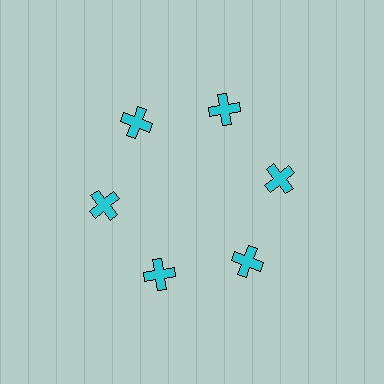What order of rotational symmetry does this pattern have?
This pattern has 6-fold rotational symmetry.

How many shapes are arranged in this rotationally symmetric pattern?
There are 6 shapes, arranged in 6 groups of 1.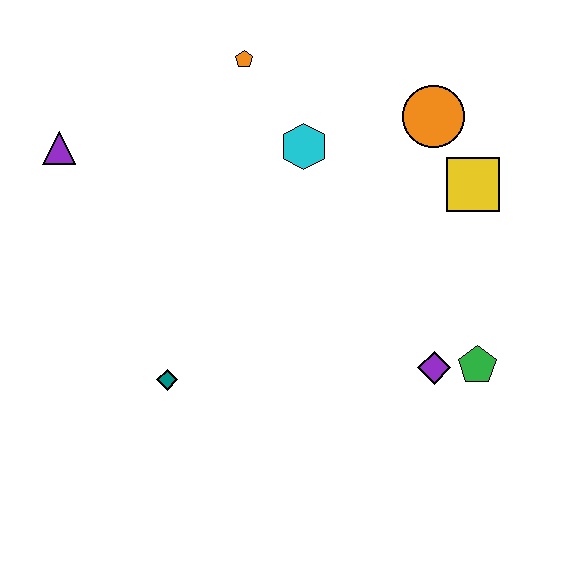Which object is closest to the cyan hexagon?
The orange pentagon is closest to the cyan hexagon.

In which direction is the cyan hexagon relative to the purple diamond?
The cyan hexagon is above the purple diamond.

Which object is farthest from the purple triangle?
The green pentagon is farthest from the purple triangle.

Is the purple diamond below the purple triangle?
Yes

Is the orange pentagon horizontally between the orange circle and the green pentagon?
No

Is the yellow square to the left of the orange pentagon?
No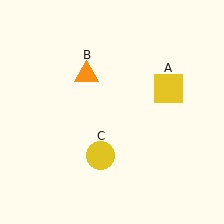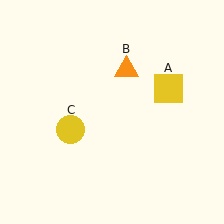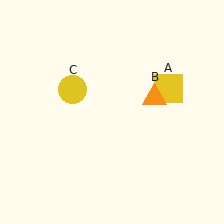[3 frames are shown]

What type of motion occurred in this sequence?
The orange triangle (object B), yellow circle (object C) rotated clockwise around the center of the scene.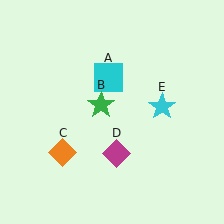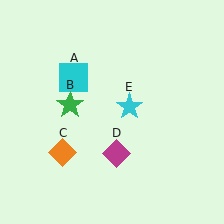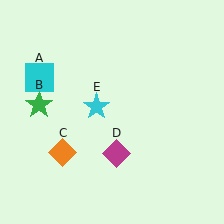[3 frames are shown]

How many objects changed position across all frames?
3 objects changed position: cyan square (object A), green star (object B), cyan star (object E).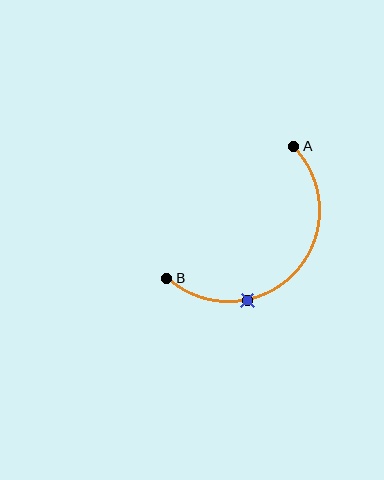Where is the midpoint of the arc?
The arc midpoint is the point on the curve farthest from the straight line joining A and B. It sits below and to the right of that line.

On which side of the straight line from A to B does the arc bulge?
The arc bulges below and to the right of the straight line connecting A and B.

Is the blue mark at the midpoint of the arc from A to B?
No. The blue mark lies on the arc but is closer to endpoint B. The arc midpoint would be at the point on the curve equidistant along the arc from both A and B.